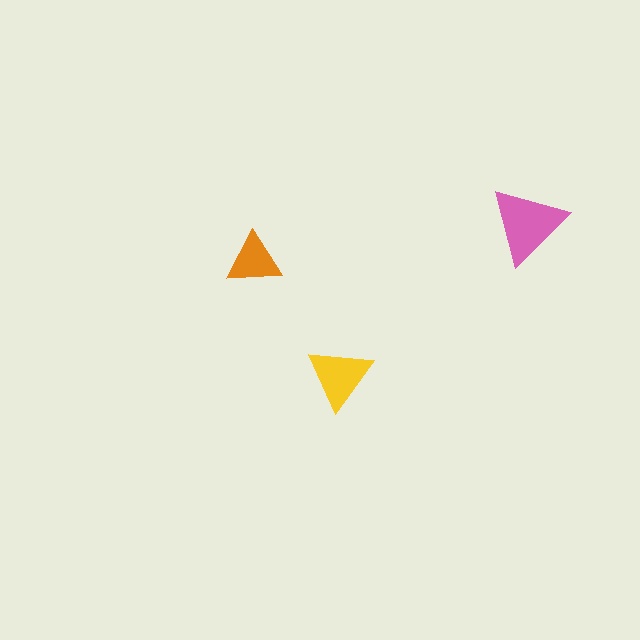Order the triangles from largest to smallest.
the pink one, the yellow one, the orange one.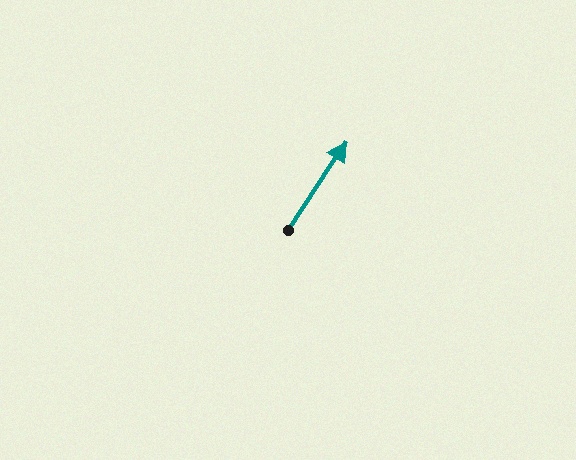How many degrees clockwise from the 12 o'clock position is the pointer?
Approximately 33 degrees.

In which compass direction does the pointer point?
Northeast.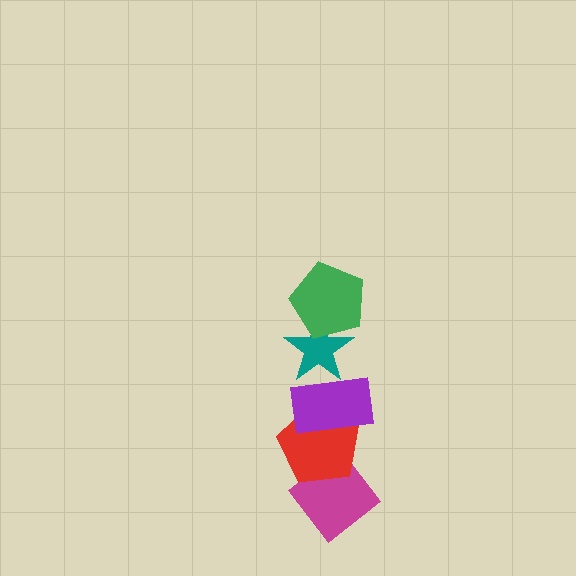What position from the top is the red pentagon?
The red pentagon is 4th from the top.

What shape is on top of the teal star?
The green pentagon is on top of the teal star.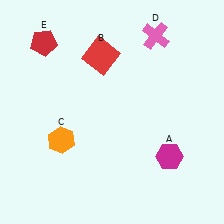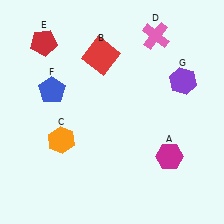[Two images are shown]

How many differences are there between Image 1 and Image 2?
There are 2 differences between the two images.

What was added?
A blue pentagon (F), a purple hexagon (G) were added in Image 2.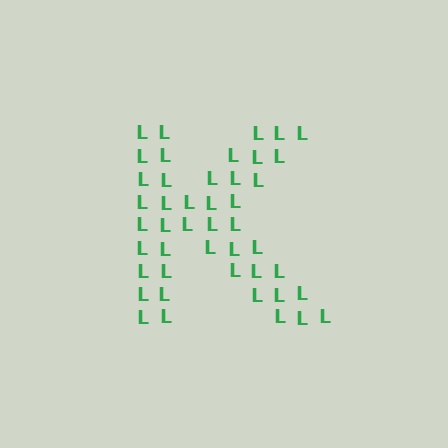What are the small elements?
The small elements are letter L's.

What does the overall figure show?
The overall figure shows the letter K.